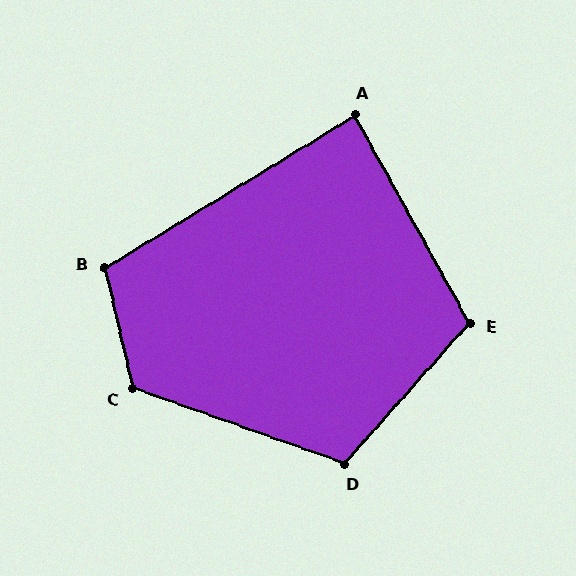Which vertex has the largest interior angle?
C, at approximately 123 degrees.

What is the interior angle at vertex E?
Approximately 110 degrees (obtuse).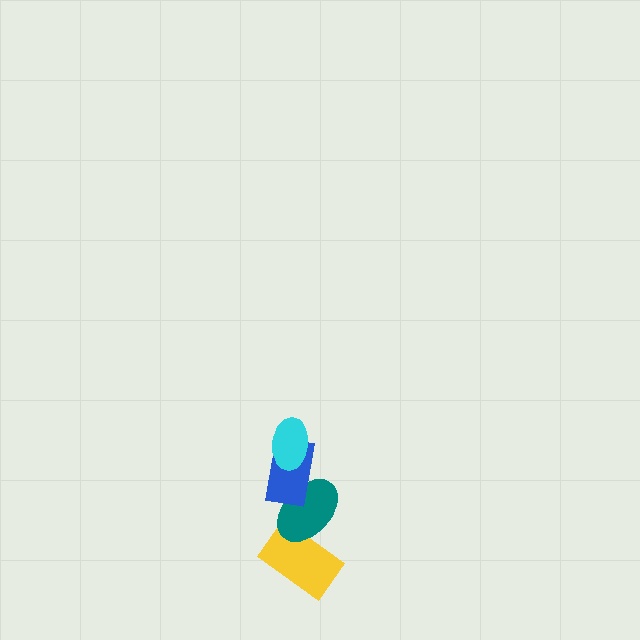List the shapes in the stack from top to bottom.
From top to bottom: the cyan ellipse, the blue rectangle, the teal ellipse, the yellow rectangle.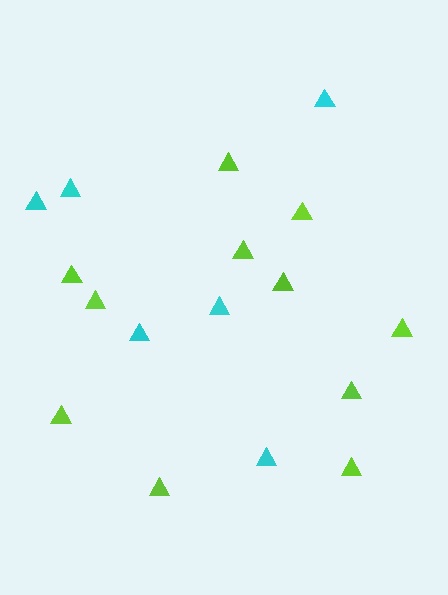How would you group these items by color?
There are 2 groups: one group of cyan triangles (6) and one group of lime triangles (11).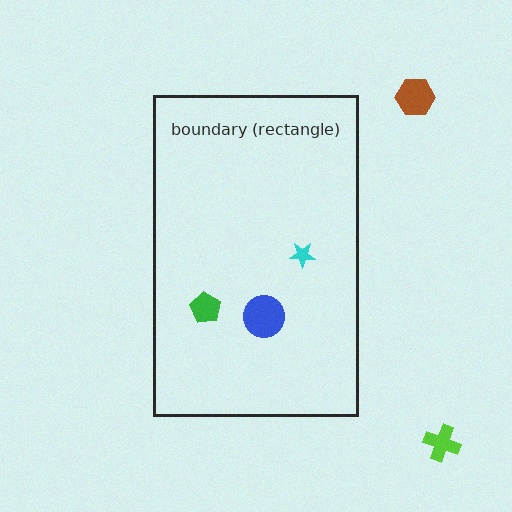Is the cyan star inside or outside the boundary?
Inside.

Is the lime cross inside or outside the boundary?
Outside.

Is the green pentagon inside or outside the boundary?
Inside.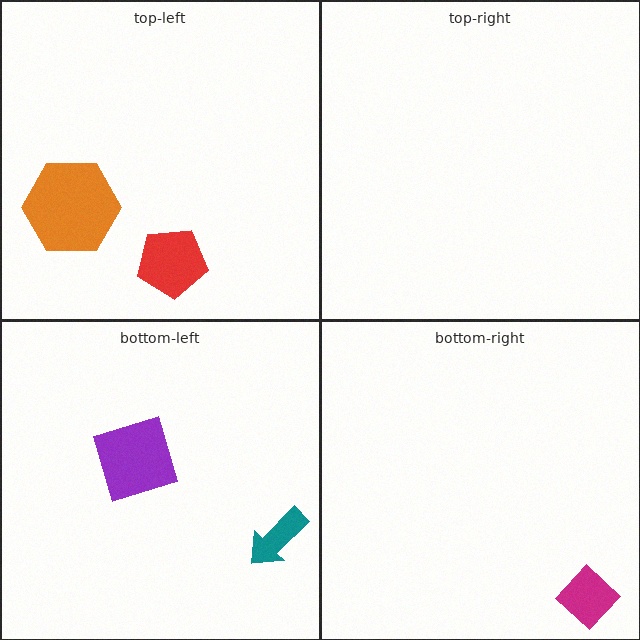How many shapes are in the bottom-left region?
2.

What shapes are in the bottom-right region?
The magenta diamond.